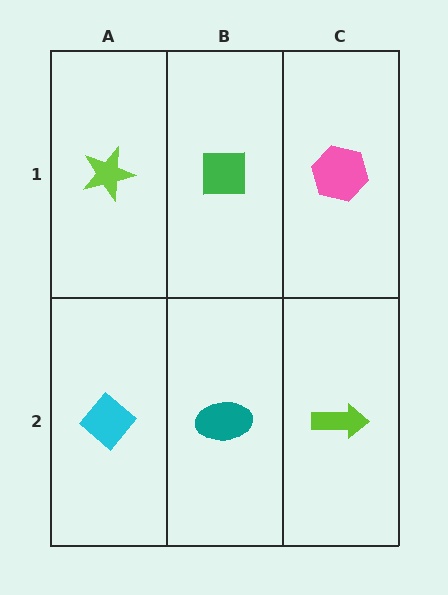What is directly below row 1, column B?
A teal ellipse.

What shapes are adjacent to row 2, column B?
A green square (row 1, column B), a cyan diamond (row 2, column A), a lime arrow (row 2, column C).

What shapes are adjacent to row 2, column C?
A pink hexagon (row 1, column C), a teal ellipse (row 2, column B).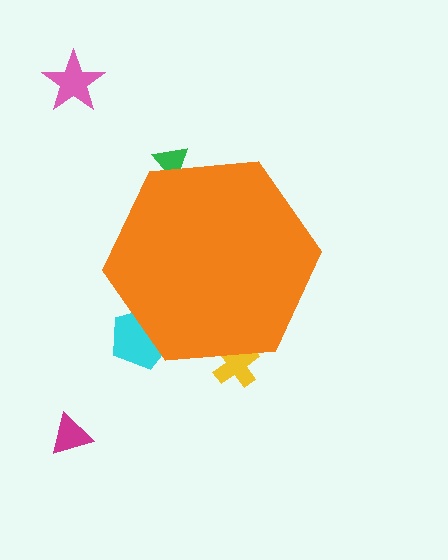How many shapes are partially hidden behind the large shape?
3 shapes are partially hidden.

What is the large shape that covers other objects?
An orange hexagon.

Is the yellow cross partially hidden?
Yes, the yellow cross is partially hidden behind the orange hexagon.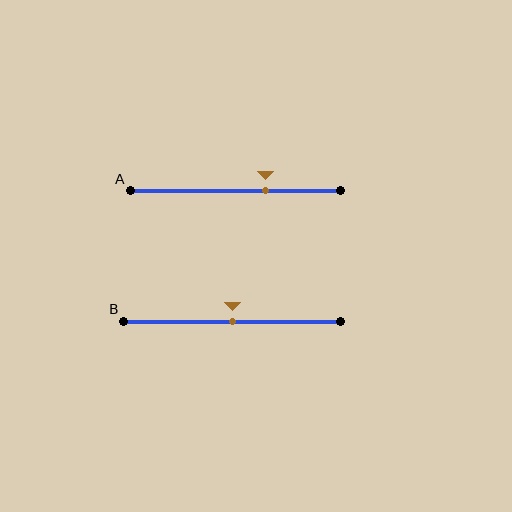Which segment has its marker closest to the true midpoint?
Segment B has its marker closest to the true midpoint.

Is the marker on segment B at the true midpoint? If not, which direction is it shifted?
Yes, the marker on segment B is at the true midpoint.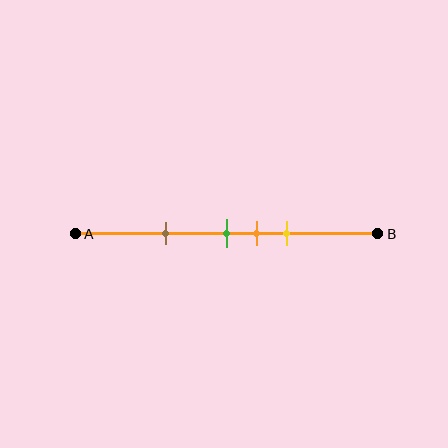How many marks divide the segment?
There are 4 marks dividing the segment.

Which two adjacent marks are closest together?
The green and orange marks are the closest adjacent pair.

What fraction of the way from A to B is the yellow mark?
The yellow mark is approximately 70% (0.7) of the way from A to B.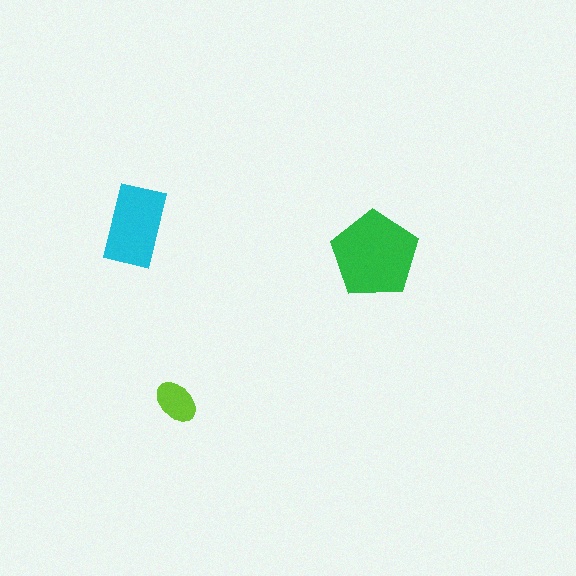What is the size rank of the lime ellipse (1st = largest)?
3rd.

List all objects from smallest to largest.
The lime ellipse, the cyan rectangle, the green pentagon.